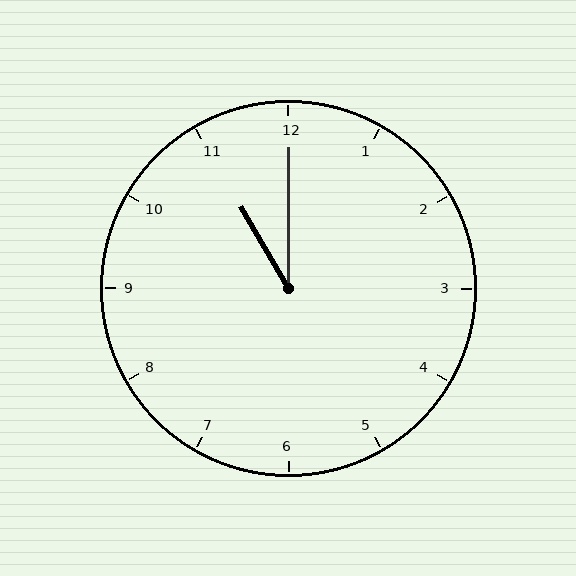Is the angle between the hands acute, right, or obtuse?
It is acute.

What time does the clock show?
11:00.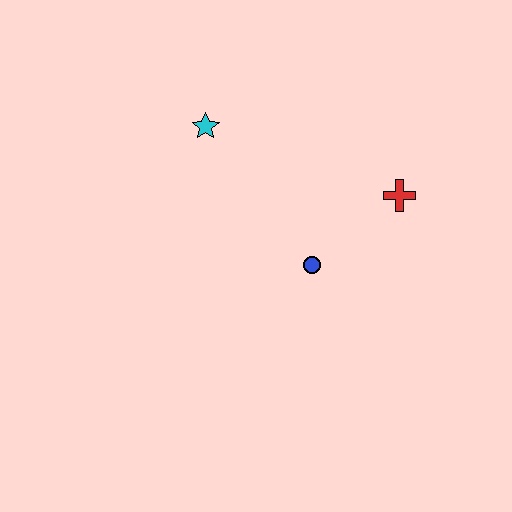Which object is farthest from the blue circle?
The cyan star is farthest from the blue circle.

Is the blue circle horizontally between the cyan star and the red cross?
Yes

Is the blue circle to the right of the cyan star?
Yes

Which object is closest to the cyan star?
The blue circle is closest to the cyan star.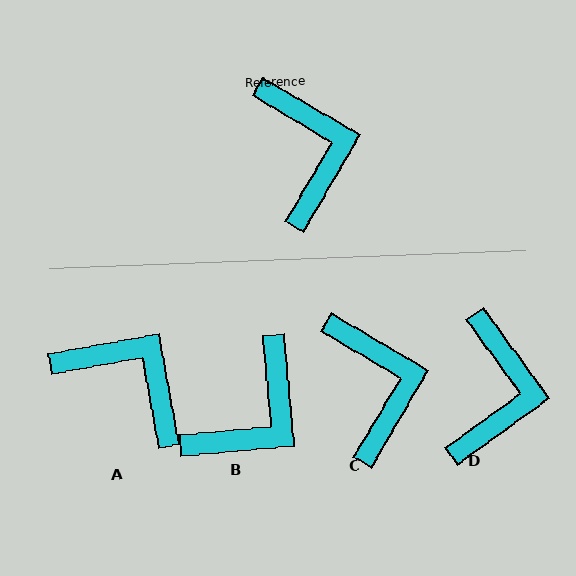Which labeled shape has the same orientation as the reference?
C.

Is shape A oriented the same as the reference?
No, it is off by about 41 degrees.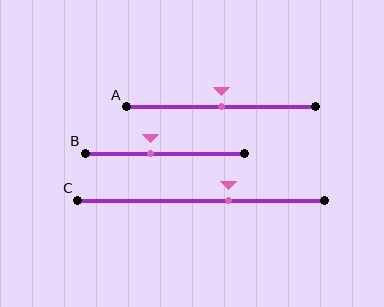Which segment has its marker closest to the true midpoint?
Segment A has its marker closest to the true midpoint.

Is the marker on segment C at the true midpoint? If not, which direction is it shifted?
No, the marker on segment C is shifted to the right by about 11% of the segment length.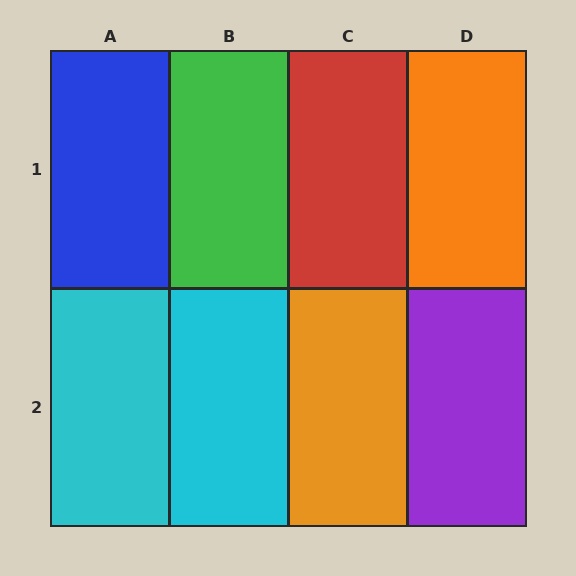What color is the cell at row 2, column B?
Cyan.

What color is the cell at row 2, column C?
Orange.